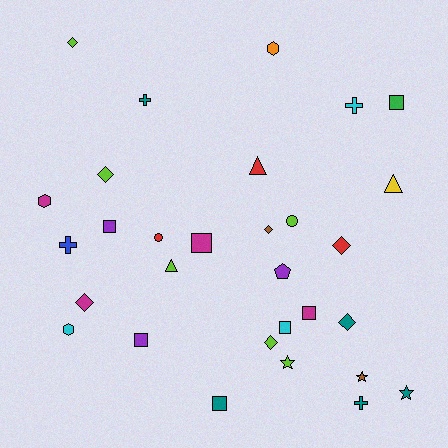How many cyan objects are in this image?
There are 3 cyan objects.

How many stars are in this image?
There are 3 stars.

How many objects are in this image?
There are 30 objects.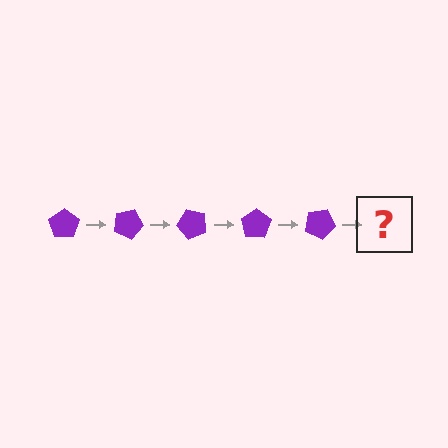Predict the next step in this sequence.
The next step is a purple pentagon rotated 125 degrees.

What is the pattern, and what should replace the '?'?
The pattern is that the pentagon rotates 25 degrees each step. The '?' should be a purple pentagon rotated 125 degrees.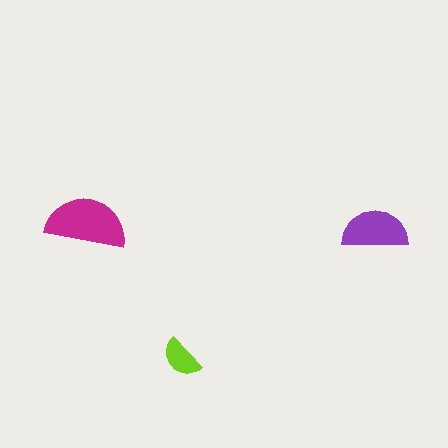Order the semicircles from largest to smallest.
the magenta one, the purple one, the lime one.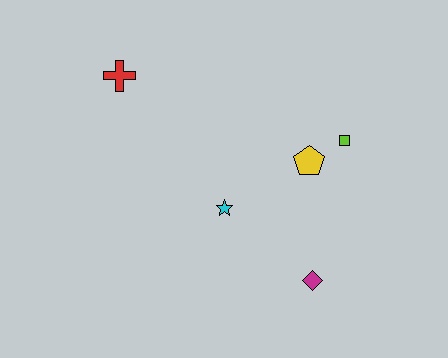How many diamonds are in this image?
There is 1 diamond.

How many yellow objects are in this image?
There is 1 yellow object.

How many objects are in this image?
There are 5 objects.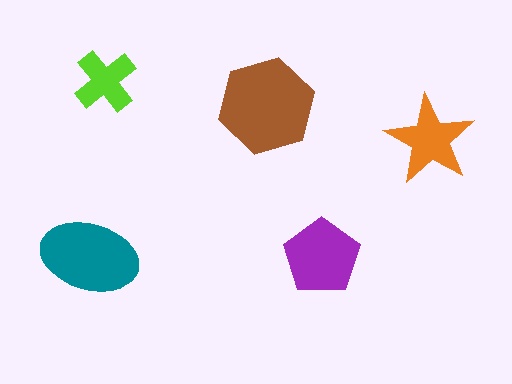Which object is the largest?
The brown hexagon.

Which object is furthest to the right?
The orange star is rightmost.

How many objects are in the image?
There are 5 objects in the image.